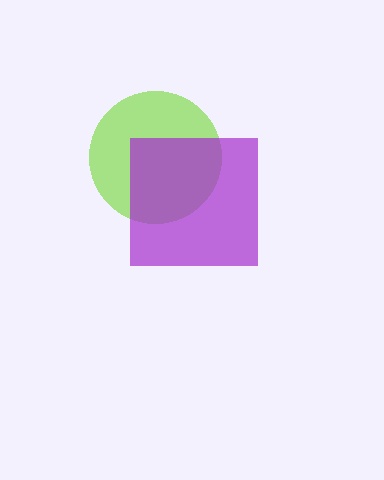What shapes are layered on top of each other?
The layered shapes are: a lime circle, a purple square.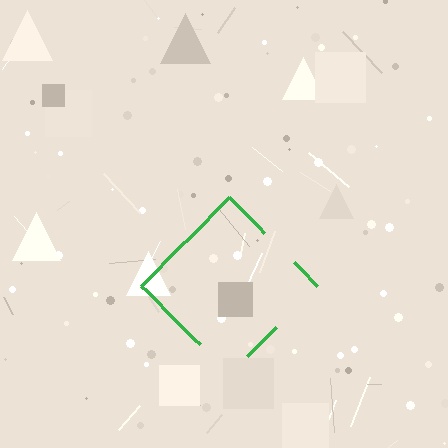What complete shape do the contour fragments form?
The contour fragments form a diamond.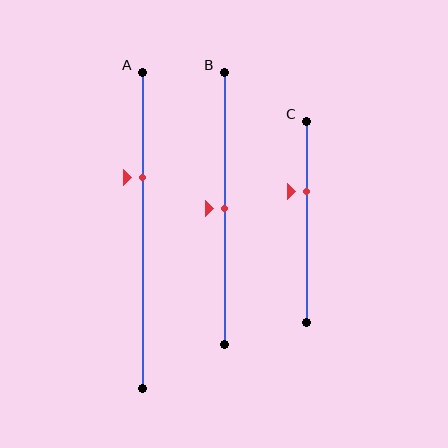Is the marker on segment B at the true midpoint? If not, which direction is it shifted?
Yes, the marker on segment B is at the true midpoint.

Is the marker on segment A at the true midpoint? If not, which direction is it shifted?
No, the marker on segment A is shifted upward by about 17% of the segment length.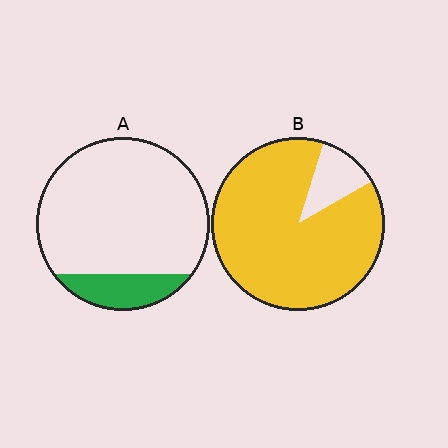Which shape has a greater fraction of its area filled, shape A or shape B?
Shape B.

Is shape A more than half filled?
No.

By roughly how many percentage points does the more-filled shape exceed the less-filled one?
By roughly 75 percentage points (B over A).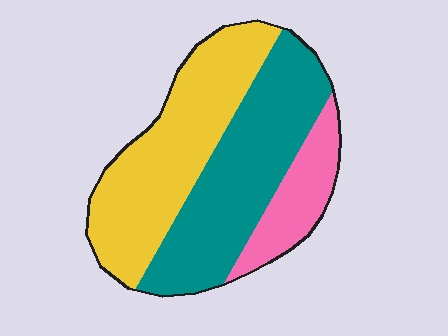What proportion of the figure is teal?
Teal covers around 40% of the figure.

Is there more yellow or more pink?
Yellow.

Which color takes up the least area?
Pink, at roughly 15%.